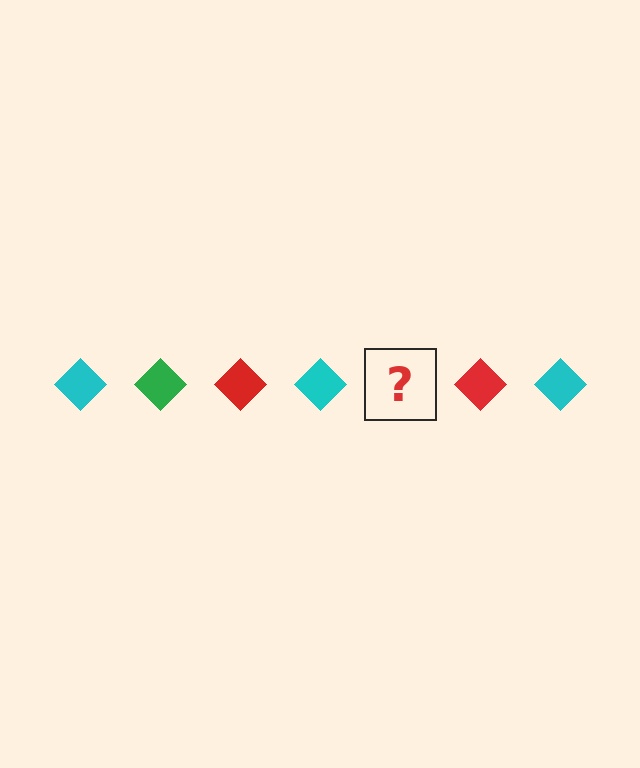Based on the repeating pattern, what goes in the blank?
The blank should be a green diamond.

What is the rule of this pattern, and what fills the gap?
The rule is that the pattern cycles through cyan, green, red diamonds. The gap should be filled with a green diamond.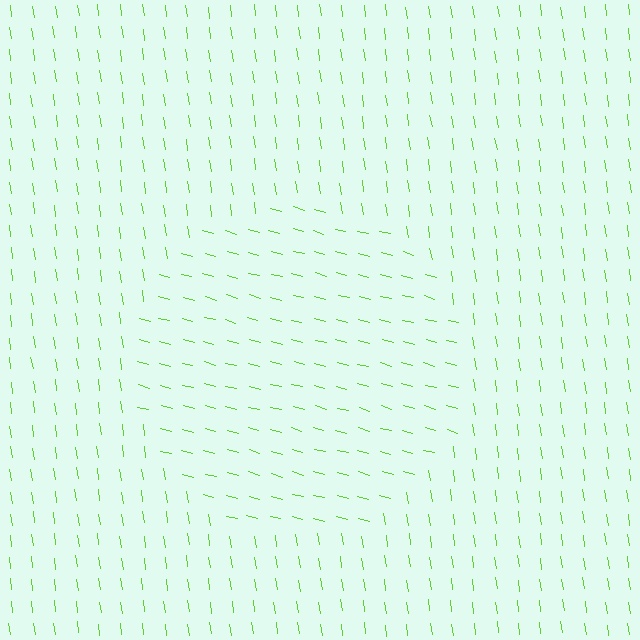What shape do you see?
I see a circle.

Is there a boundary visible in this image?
Yes, there is a texture boundary formed by a change in line orientation.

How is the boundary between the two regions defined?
The boundary is defined purely by a change in line orientation (approximately 67 degrees difference). All lines are the same color and thickness.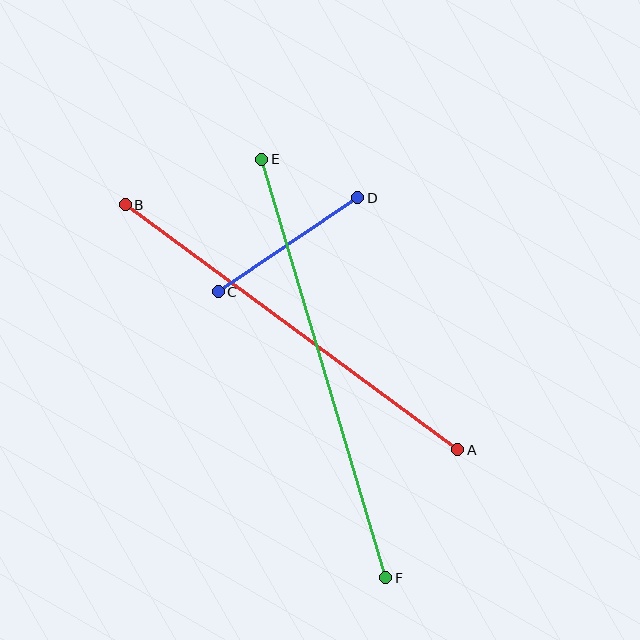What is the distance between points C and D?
The distance is approximately 168 pixels.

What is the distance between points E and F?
The distance is approximately 436 pixels.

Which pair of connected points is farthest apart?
Points E and F are farthest apart.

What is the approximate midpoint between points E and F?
The midpoint is at approximately (324, 369) pixels.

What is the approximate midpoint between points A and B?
The midpoint is at approximately (291, 327) pixels.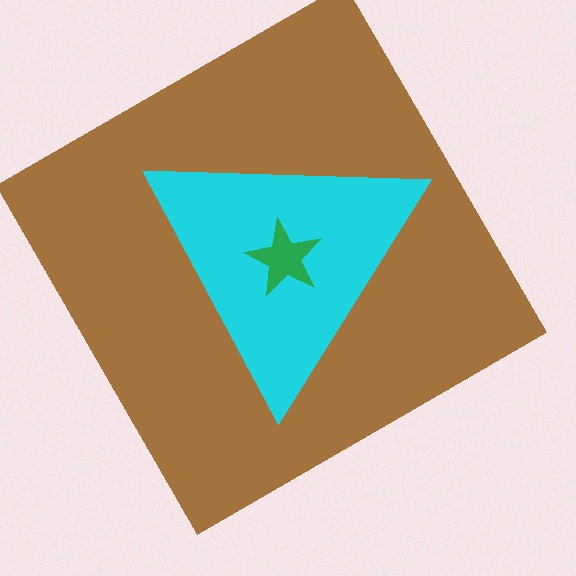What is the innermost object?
The green star.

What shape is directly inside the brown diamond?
The cyan triangle.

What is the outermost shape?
The brown diamond.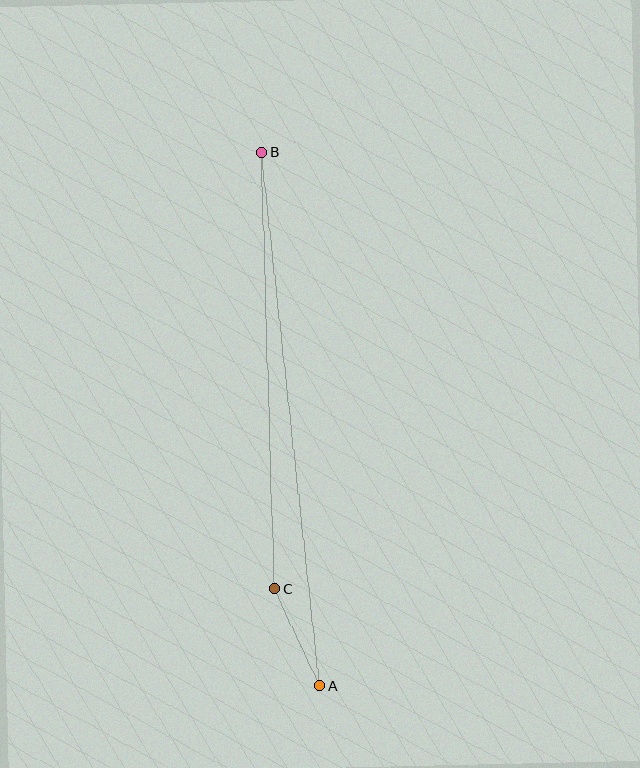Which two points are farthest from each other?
Points A and B are farthest from each other.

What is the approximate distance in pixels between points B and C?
The distance between B and C is approximately 437 pixels.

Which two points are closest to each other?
Points A and C are closest to each other.